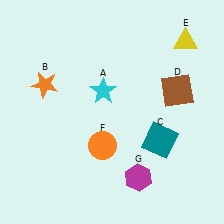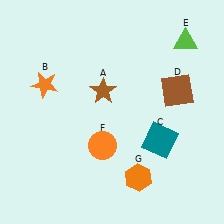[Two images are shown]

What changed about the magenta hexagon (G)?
In Image 1, G is magenta. In Image 2, it changed to orange.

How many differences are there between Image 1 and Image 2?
There are 3 differences between the two images.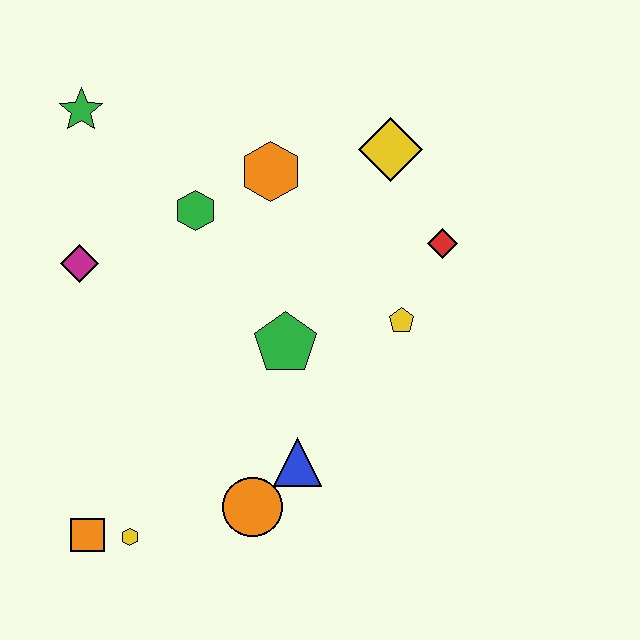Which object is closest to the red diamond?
The yellow pentagon is closest to the red diamond.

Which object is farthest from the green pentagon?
The green star is farthest from the green pentagon.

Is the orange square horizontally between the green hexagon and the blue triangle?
No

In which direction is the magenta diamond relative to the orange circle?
The magenta diamond is above the orange circle.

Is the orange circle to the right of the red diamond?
No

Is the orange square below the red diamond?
Yes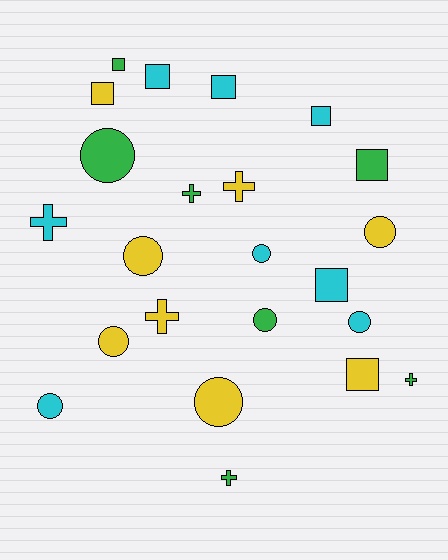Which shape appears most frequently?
Circle, with 9 objects.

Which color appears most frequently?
Yellow, with 8 objects.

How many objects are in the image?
There are 23 objects.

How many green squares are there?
There are 2 green squares.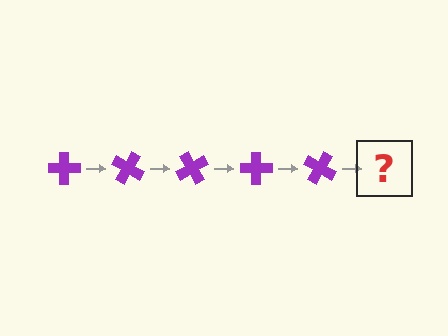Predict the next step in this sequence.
The next step is a purple cross rotated 150 degrees.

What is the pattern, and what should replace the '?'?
The pattern is that the cross rotates 30 degrees each step. The '?' should be a purple cross rotated 150 degrees.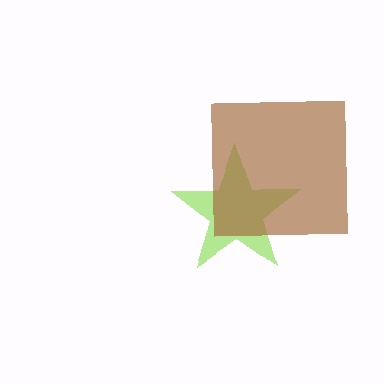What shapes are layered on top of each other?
The layered shapes are: a lime star, a brown square.